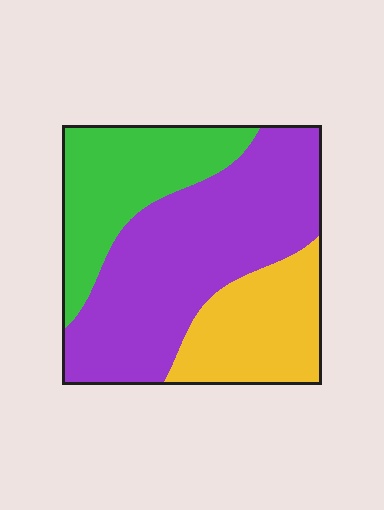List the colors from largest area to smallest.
From largest to smallest: purple, green, yellow.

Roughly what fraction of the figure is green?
Green covers 26% of the figure.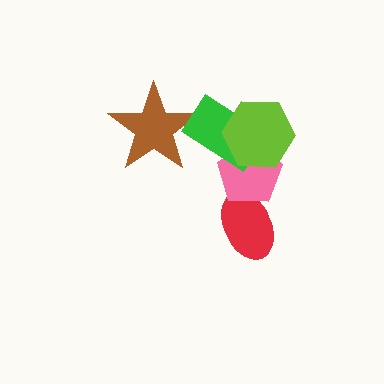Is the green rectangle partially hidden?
Yes, it is partially covered by another shape.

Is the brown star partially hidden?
Yes, it is partially covered by another shape.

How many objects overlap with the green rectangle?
3 objects overlap with the green rectangle.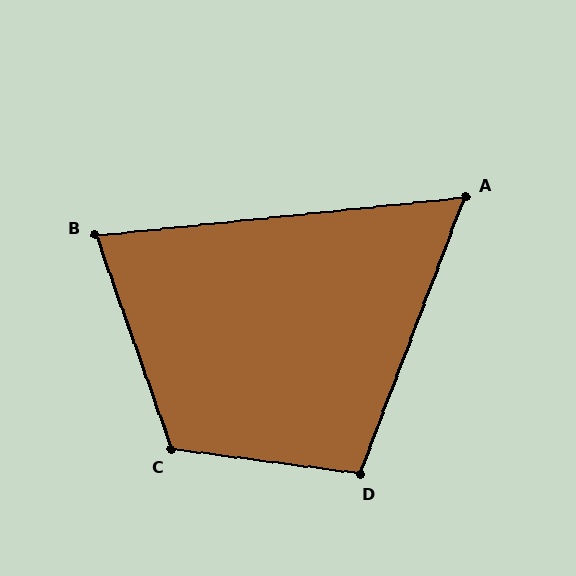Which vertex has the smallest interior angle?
A, at approximately 63 degrees.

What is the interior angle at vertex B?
Approximately 77 degrees (acute).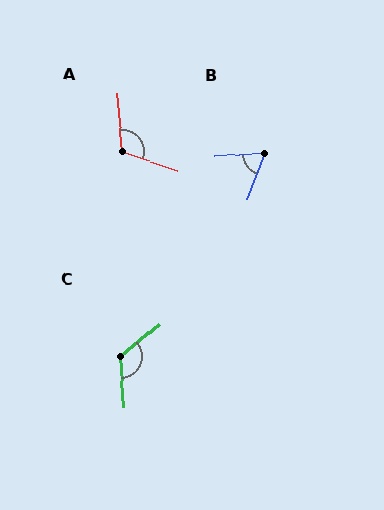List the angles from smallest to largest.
B (65°), A (114°), C (126°).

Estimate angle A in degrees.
Approximately 114 degrees.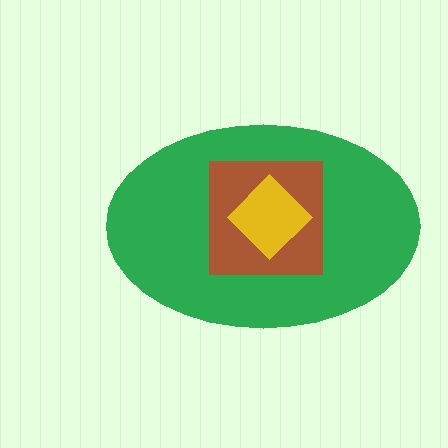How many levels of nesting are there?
3.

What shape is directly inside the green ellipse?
The brown square.